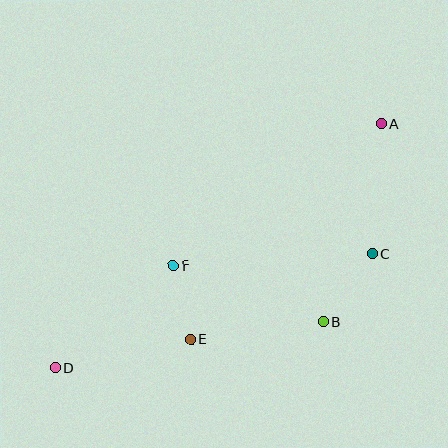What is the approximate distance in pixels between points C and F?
The distance between C and F is approximately 200 pixels.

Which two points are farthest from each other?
Points A and D are farthest from each other.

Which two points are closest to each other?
Points E and F are closest to each other.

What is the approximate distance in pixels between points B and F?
The distance between B and F is approximately 160 pixels.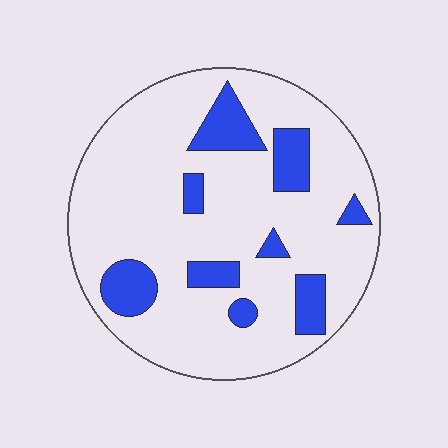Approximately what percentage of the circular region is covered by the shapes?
Approximately 20%.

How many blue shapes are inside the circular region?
9.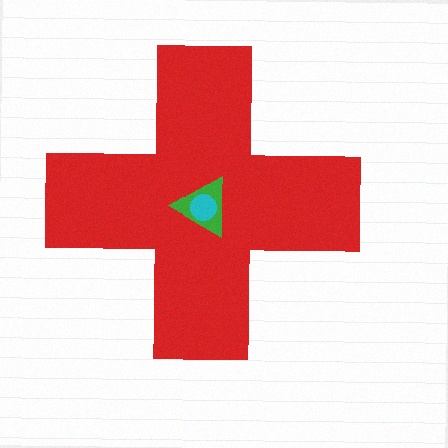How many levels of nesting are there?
3.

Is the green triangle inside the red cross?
Yes.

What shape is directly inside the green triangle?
The cyan circle.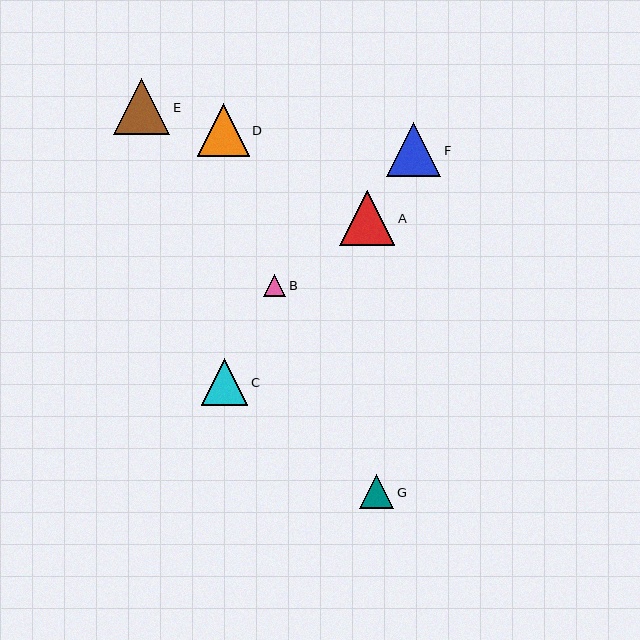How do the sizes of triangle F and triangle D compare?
Triangle F and triangle D are approximately the same size.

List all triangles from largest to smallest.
From largest to smallest: E, A, F, D, C, G, B.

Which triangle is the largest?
Triangle E is the largest with a size of approximately 56 pixels.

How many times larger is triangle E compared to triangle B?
Triangle E is approximately 2.6 times the size of triangle B.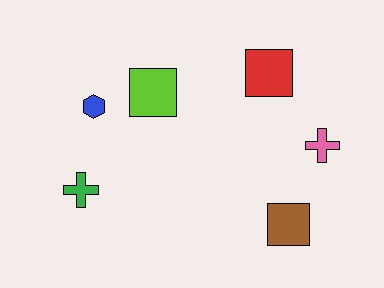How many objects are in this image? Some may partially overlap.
There are 6 objects.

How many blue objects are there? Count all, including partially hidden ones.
There is 1 blue object.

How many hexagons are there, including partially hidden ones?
There is 1 hexagon.